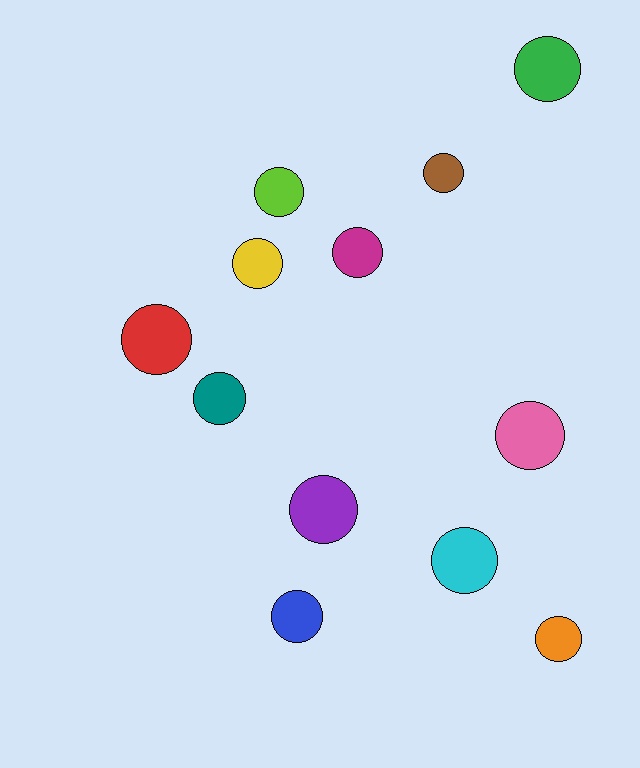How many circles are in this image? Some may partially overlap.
There are 12 circles.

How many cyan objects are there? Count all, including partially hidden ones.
There is 1 cyan object.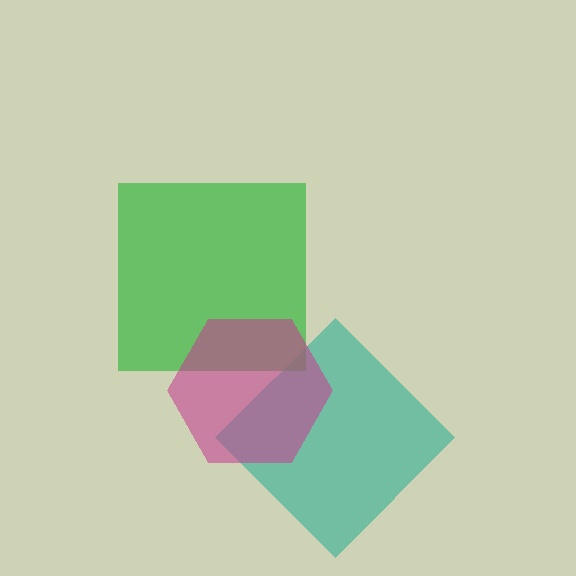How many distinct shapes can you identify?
There are 3 distinct shapes: a teal diamond, a green square, a magenta hexagon.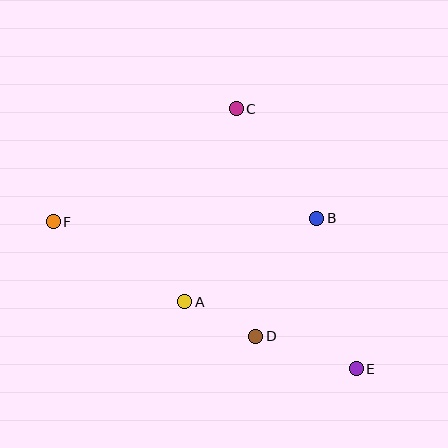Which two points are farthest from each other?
Points E and F are farthest from each other.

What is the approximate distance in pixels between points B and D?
The distance between B and D is approximately 133 pixels.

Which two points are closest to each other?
Points A and D are closest to each other.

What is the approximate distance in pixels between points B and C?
The distance between B and C is approximately 136 pixels.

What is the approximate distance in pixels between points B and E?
The distance between B and E is approximately 156 pixels.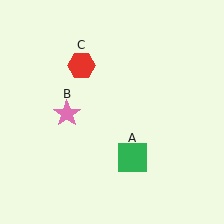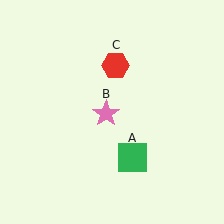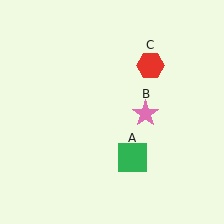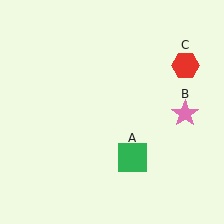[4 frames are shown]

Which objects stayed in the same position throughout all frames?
Green square (object A) remained stationary.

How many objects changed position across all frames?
2 objects changed position: pink star (object B), red hexagon (object C).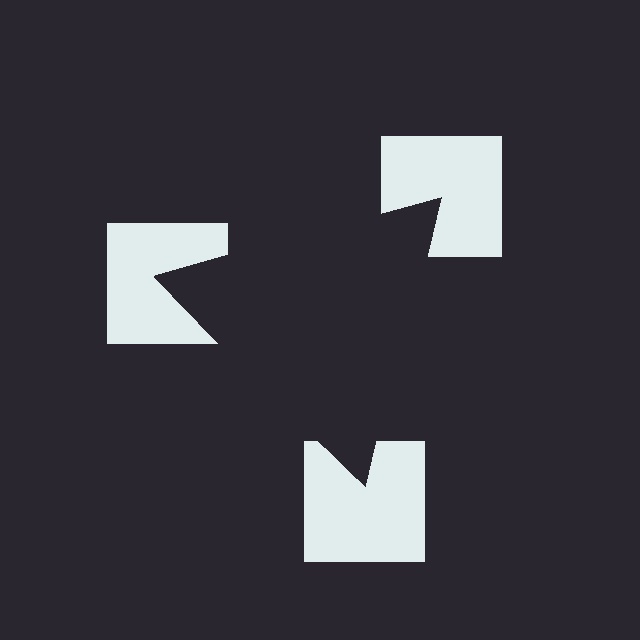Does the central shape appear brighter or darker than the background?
It typically appears slightly darker than the background, even though no actual brightness change is drawn.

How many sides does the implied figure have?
3 sides.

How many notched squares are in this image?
There are 3 — one at each vertex of the illusory triangle.